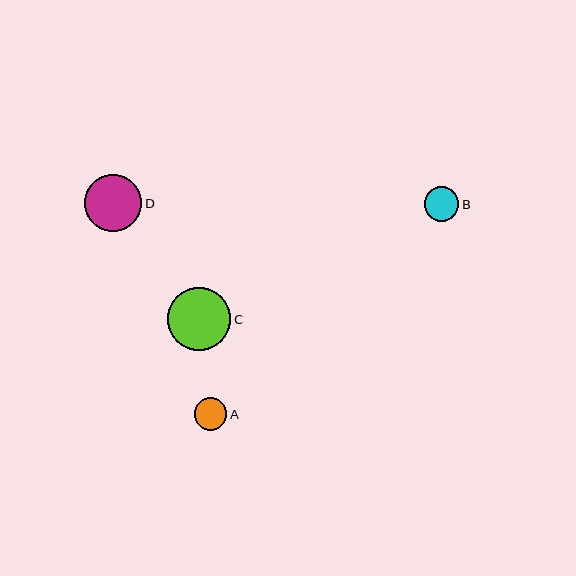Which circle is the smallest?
Circle A is the smallest with a size of approximately 33 pixels.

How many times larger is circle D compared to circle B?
Circle D is approximately 1.7 times the size of circle B.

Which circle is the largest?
Circle C is the largest with a size of approximately 63 pixels.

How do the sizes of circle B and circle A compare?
Circle B and circle A are approximately the same size.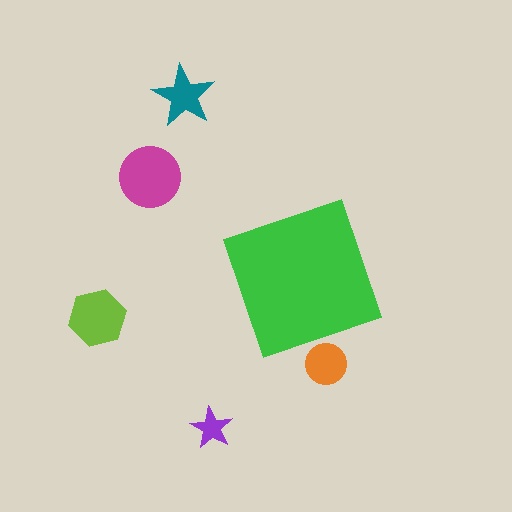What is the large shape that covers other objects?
A green diamond.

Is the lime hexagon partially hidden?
No, the lime hexagon is fully visible.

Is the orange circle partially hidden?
Yes, the orange circle is partially hidden behind the green diamond.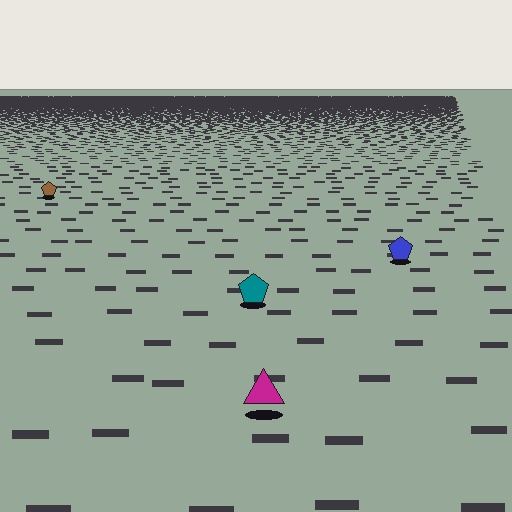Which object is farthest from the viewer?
The brown pentagon is farthest from the viewer. It appears smaller and the ground texture around it is denser.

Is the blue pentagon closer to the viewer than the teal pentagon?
No. The teal pentagon is closer — you can tell from the texture gradient: the ground texture is coarser near it.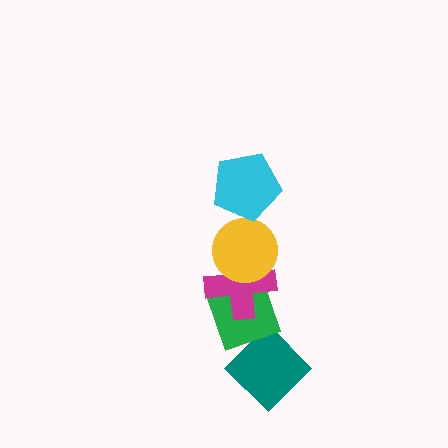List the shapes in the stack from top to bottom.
From top to bottom: the cyan pentagon, the yellow circle, the magenta cross, the green diamond, the teal diamond.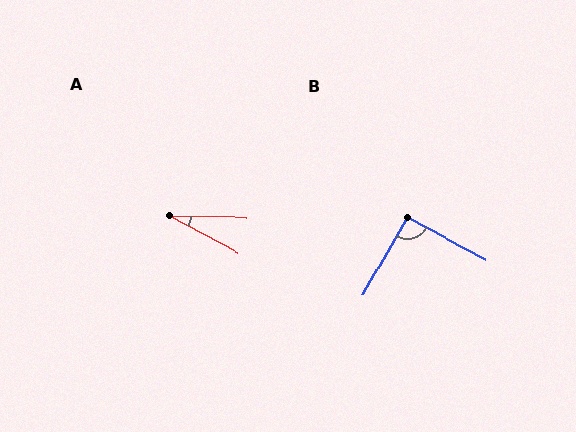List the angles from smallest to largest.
A (27°), B (91°).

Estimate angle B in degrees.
Approximately 91 degrees.